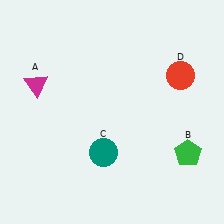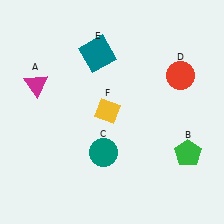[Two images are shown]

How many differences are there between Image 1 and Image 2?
There are 2 differences between the two images.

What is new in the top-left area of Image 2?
A teal square (E) was added in the top-left area of Image 2.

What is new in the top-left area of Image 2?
A yellow diamond (F) was added in the top-left area of Image 2.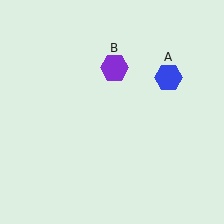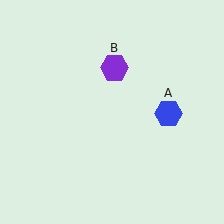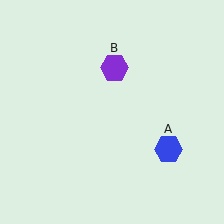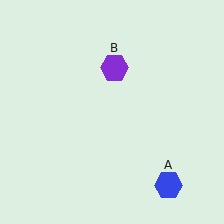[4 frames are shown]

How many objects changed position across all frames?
1 object changed position: blue hexagon (object A).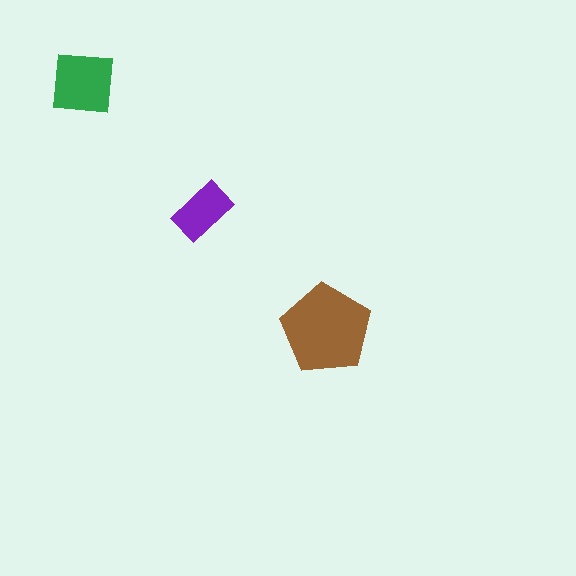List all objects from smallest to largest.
The purple rectangle, the green square, the brown pentagon.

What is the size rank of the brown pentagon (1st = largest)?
1st.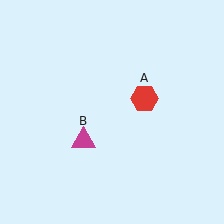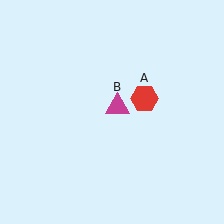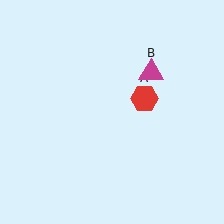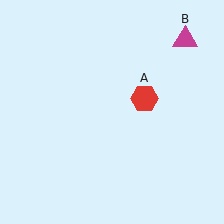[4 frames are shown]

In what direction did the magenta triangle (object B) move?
The magenta triangle (object B) moved up and to the right.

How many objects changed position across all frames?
1 object changed position: magenta triangle (object B).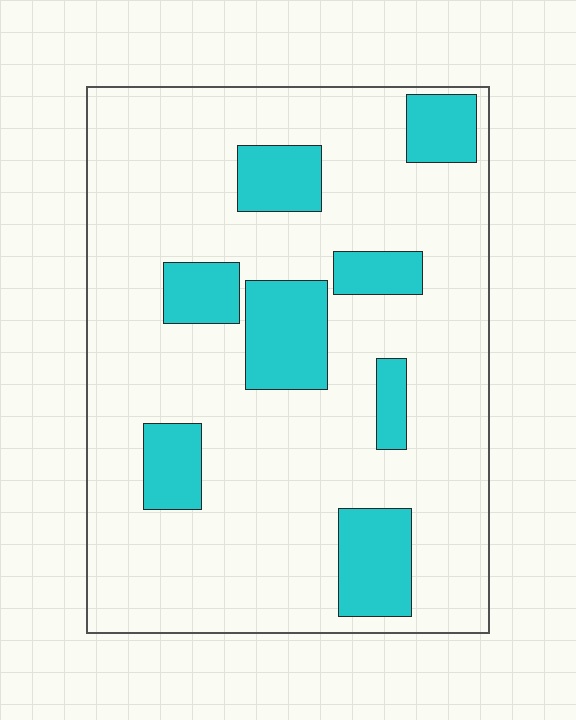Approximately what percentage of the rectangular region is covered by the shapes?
Approximately 20%.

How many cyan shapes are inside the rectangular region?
8.